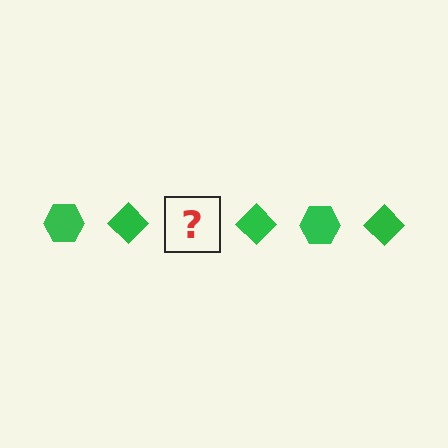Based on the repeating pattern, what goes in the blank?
The blank should be a green hexagon.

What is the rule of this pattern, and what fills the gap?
The rule is that the pattern cycles through hexagon, diamond shapes in green. The gap should be filled with a green hexagon.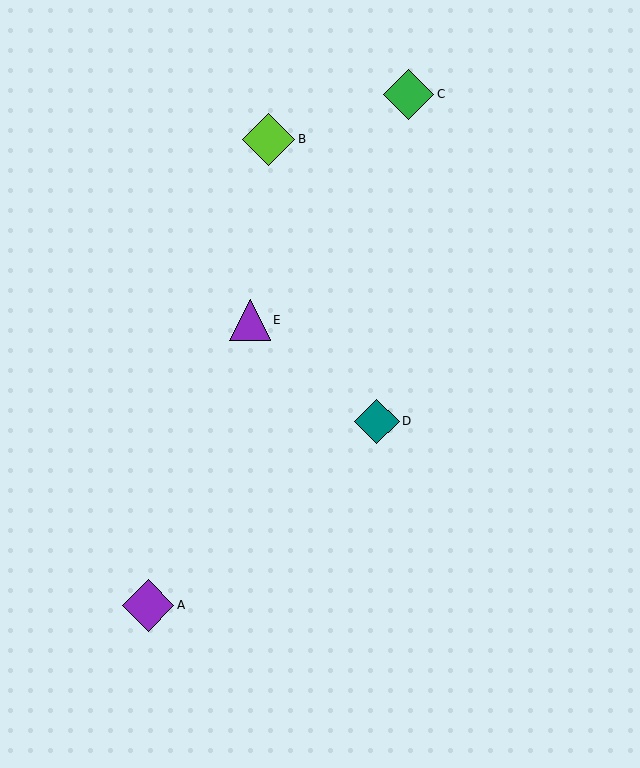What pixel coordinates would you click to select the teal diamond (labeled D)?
Click at (377, 421) to select the teal diamond D.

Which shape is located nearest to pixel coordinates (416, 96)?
The green diamond (labeled C) at (409, 94) is nearest to that location.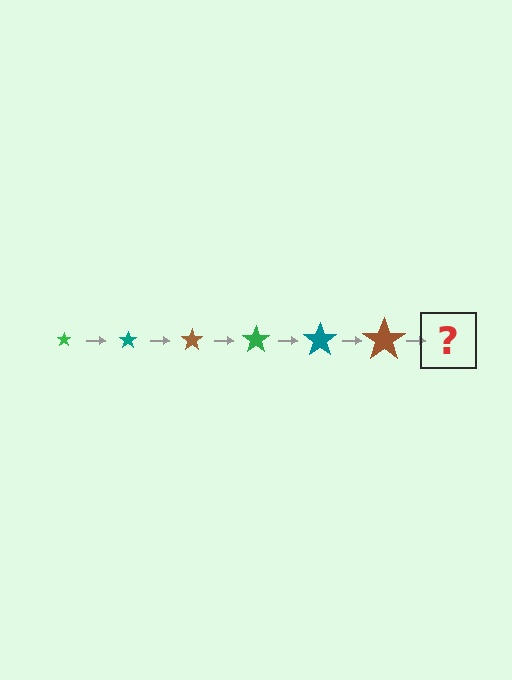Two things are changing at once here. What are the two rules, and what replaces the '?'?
The two rules are that the star grows larger each step and the color cycles through green, teal, and brown. The '?' should be a green star, larger than the previous one.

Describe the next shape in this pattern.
It should be a green star, larger than the previous one.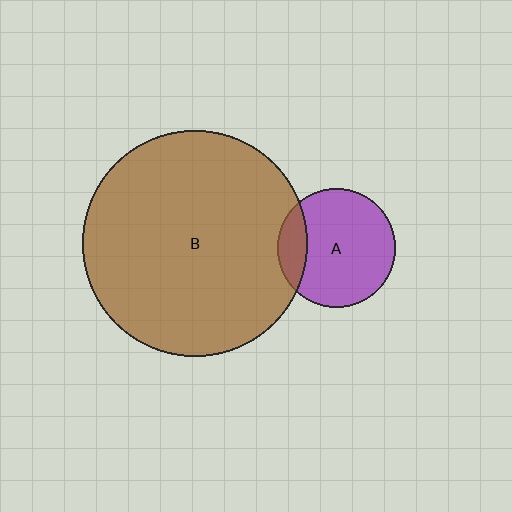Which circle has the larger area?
Circle B (brown).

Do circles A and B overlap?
Yes.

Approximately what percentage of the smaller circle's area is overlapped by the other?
Approximately 15%.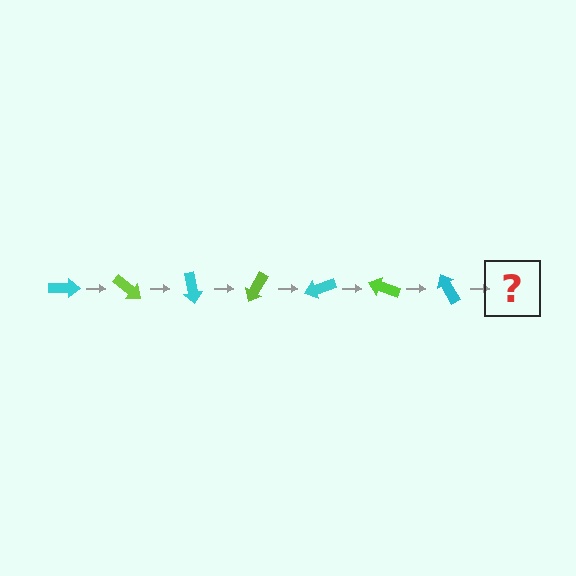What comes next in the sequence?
The next element should be a lime arrow, rotated 280 degrees from the start.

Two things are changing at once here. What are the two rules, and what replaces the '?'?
The two rules are that it rotates 40 degrees each step and the color cycles through cyan and lime. The '?' should be a lime arrow, rotated 280 degrees from the start.